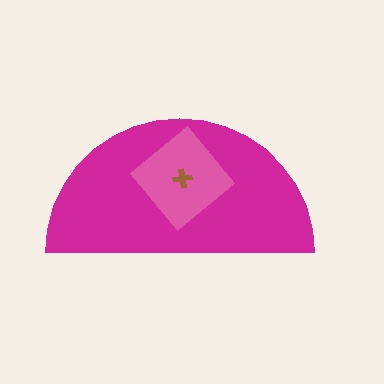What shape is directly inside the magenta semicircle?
The pink diamond.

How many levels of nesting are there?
3.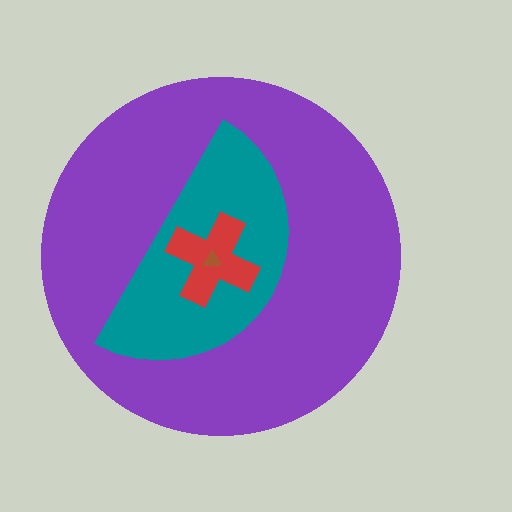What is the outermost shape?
The purple circle.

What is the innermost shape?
The brown triangle.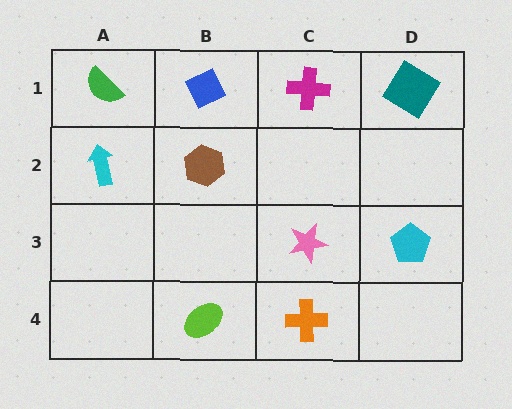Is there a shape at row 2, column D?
No, that cell is empty.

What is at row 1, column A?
A green semicircle.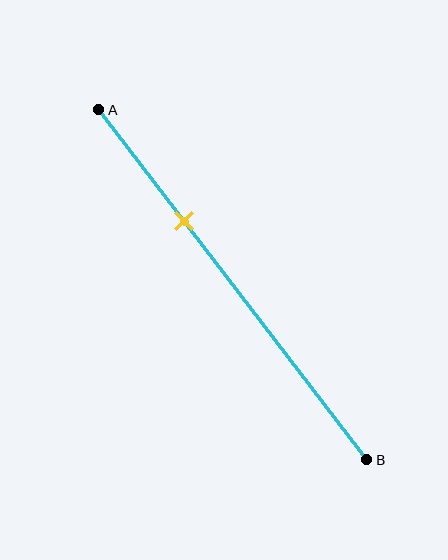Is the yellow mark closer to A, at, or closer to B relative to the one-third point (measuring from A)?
The yellow mark is approximately at the one-third point of segment AB.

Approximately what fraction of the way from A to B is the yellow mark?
The yellow mark is approximately 30% of the way from A to B.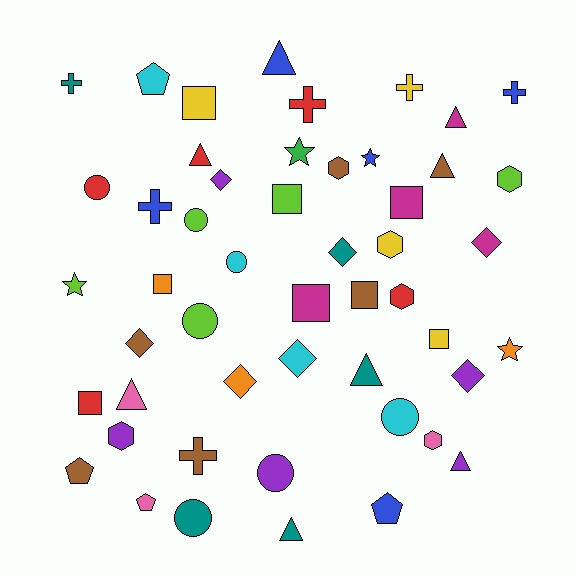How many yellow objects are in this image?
There are 4 yellow objects.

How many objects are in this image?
There are 50 objects.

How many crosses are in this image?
There are 6 crosses.